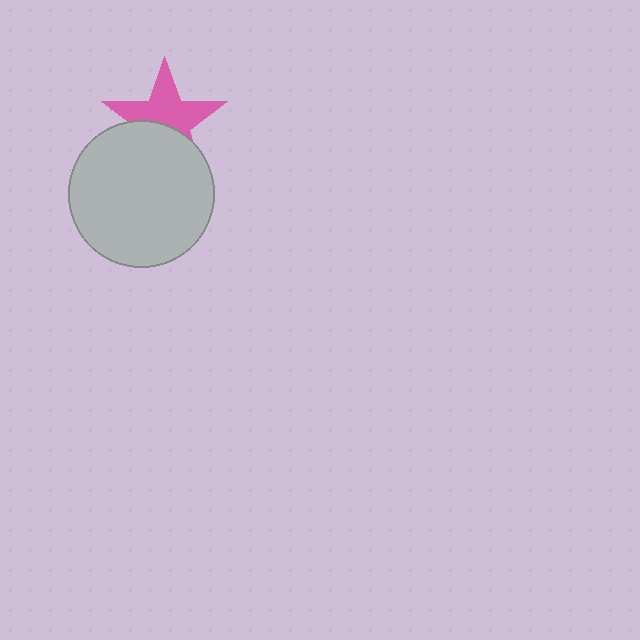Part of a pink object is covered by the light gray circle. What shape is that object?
It is a star.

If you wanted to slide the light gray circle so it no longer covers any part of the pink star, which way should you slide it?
Slide it down — that is the most direct way to separate the two shapes.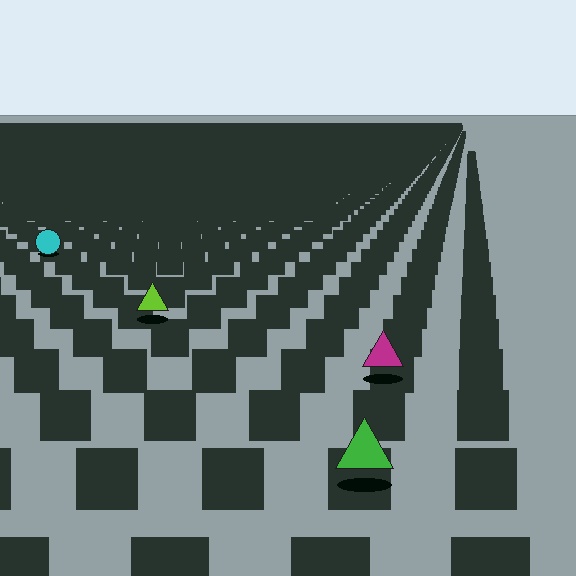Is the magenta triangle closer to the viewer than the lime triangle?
Yes. The magenta triangle is closer — you can tell from the texture gradient: the ground texture is coarser near it.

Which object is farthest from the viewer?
The cyan circle is farthest from the viewer. It appears smaller and the ground texture around it is denser.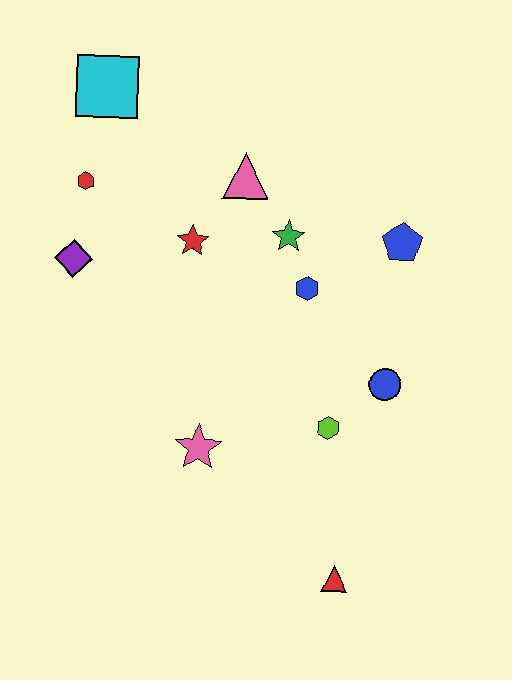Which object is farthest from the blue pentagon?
The red triangle is farthest from the blue pentagon.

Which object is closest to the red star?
The pink triangle is closest to the red star.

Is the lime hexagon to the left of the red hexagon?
No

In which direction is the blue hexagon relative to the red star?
The blue hexagon is to the right of the red star.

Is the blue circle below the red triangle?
No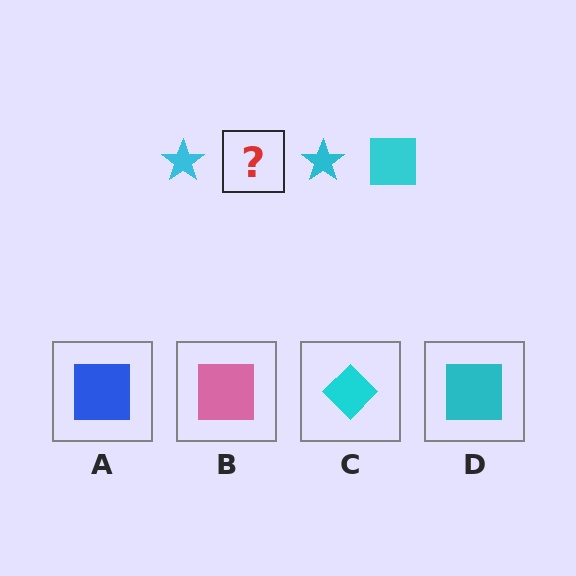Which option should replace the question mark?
Option D.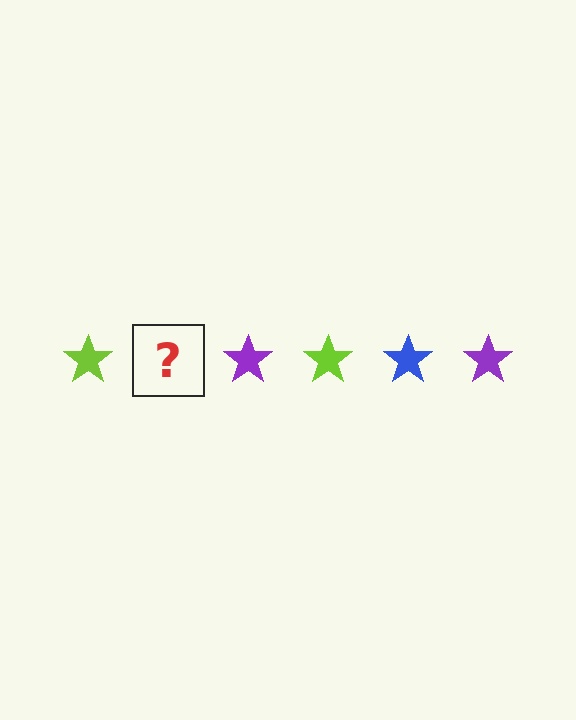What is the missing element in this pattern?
The missing element is a blue star.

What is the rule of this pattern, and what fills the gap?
The rule is that the pattern cycles through lime, blue, purple stars. The gap should be filled with a blue star.